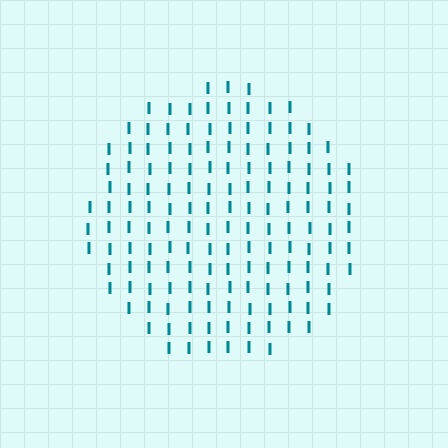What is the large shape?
The large shape is a circle.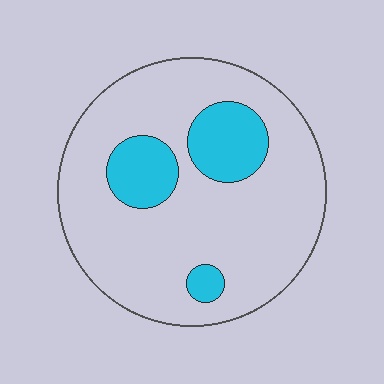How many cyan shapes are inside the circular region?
3.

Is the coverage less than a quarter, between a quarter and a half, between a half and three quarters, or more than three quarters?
Less than a quarter.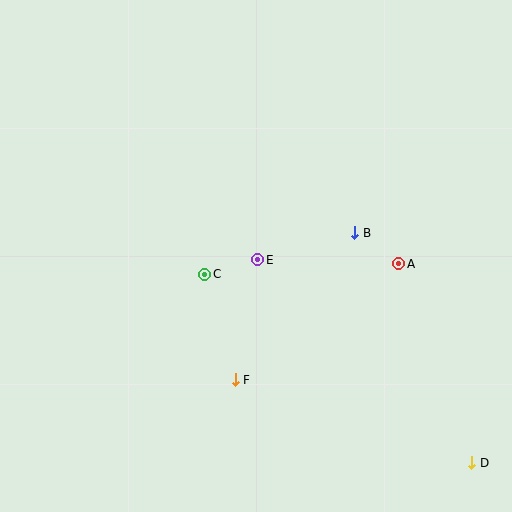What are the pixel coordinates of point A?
Point A is at (399, 264).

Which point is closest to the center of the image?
Point E at (258, 260) is closest to the center.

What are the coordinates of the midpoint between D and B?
The midpoint between D and B is at (413, 348).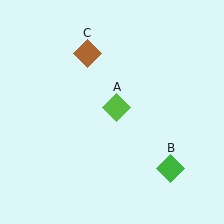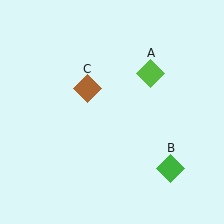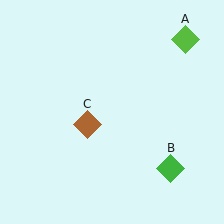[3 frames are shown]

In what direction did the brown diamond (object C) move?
The brown diamond (object C) moved down.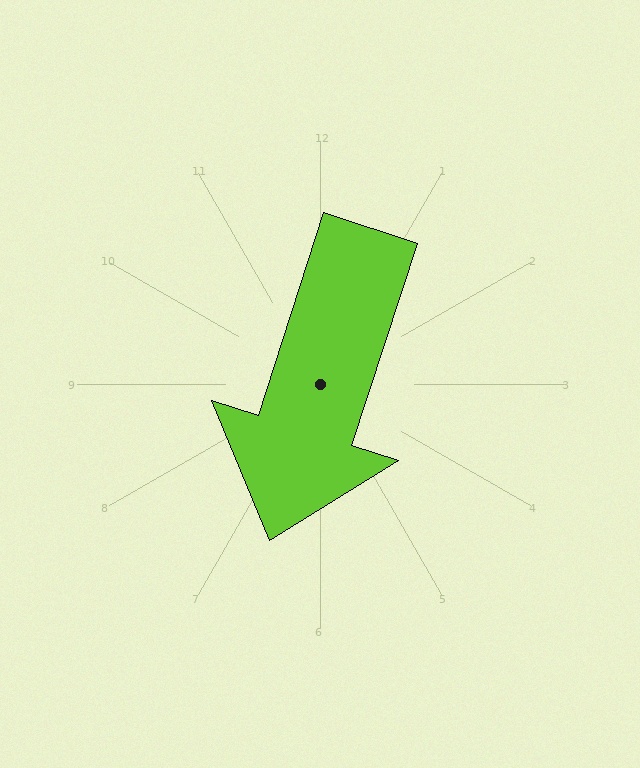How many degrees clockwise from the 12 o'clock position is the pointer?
Approximately 198 degrees.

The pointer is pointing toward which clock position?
Roughly 7 o'clock.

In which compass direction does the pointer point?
South.